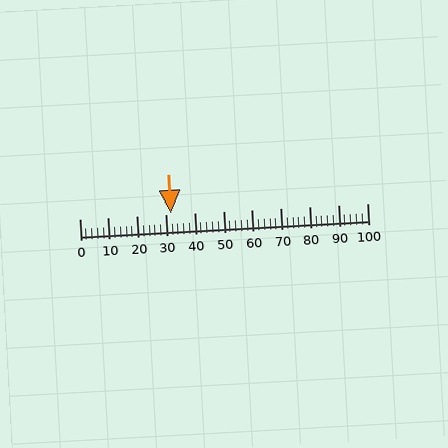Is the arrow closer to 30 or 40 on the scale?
The arrow is closer to 30.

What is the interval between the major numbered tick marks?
The major tick marks are spaced 10 units apart.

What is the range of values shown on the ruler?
The ruler shows values from 0 to 100.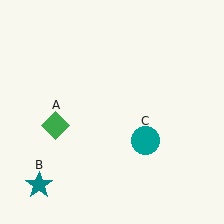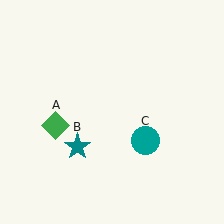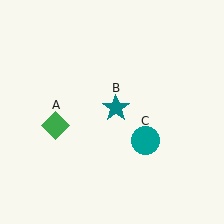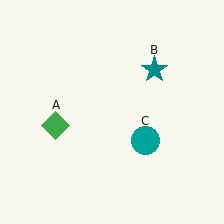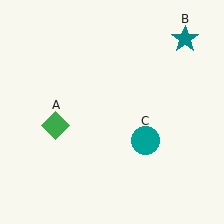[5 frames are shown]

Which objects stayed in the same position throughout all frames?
Green diamond (object A) and teal circle (object C) remained stationary.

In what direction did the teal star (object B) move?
The teal star (object B) moved up and to the right.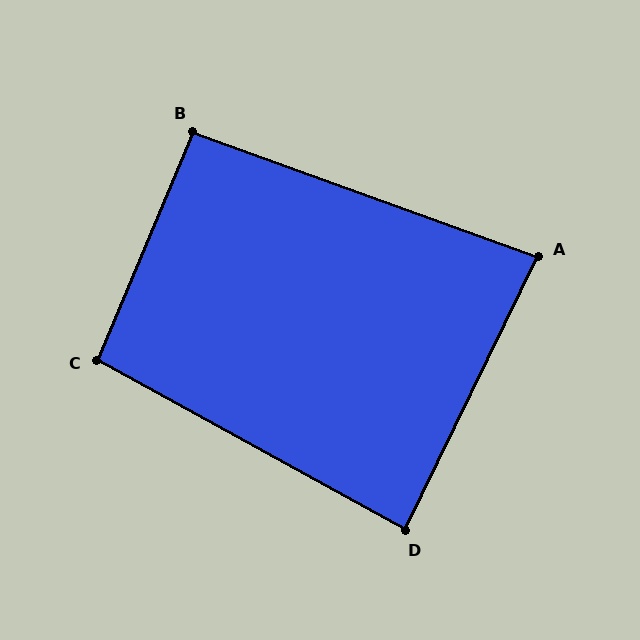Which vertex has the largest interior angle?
C, at approximately 96 degrees.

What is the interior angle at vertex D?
Approximately 87 degrees (approximately right).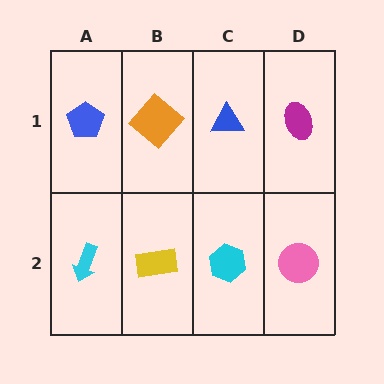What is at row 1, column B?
An orange diamond.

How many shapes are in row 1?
4 shapes.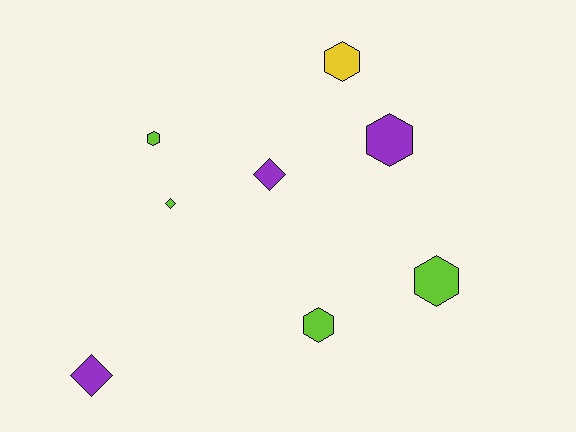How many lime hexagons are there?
There are 3 lime hexagons.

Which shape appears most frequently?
Hexagon, with 5 objects.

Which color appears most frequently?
Lime, with 4 objects.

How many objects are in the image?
There are 8 objects.